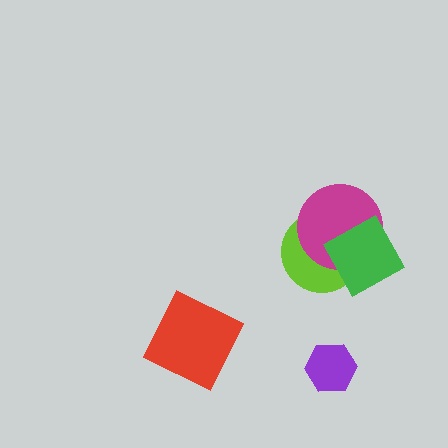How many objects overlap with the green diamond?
2 objects overlap with the green diamond.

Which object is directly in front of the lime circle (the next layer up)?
The magenta circle is directly in front of the lime circle.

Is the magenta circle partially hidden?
Yes, it is partially covered by another shape.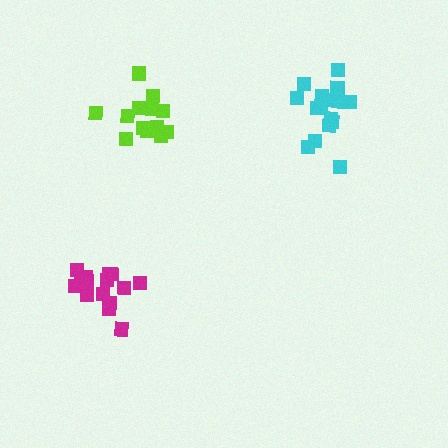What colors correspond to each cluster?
The clusters are colored: cyan, magenta, lime.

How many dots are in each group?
Group 1: 16 dots, Group 2: 15 dots, Group 3: 14 dots (45 total).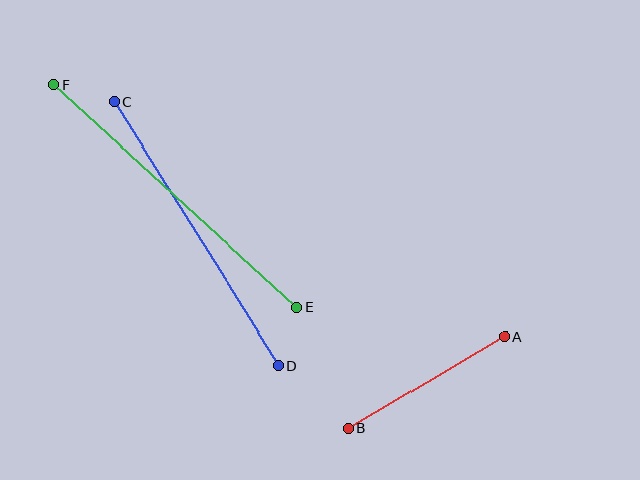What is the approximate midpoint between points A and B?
The midpoint is at approximately (427, 383) pixels.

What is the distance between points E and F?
The distance is approximately 329 pixels.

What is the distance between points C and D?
The distance is approximately 311 pixels.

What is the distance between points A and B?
The distance is approximately 181 pixels.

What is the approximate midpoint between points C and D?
The midpoint is at approximately (196, 234) pixels.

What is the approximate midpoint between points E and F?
The midpoint is at approximately (175, 196) pixels.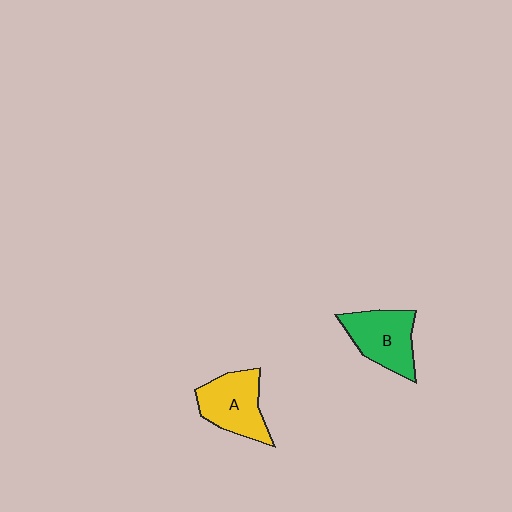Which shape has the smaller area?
Shape B (green).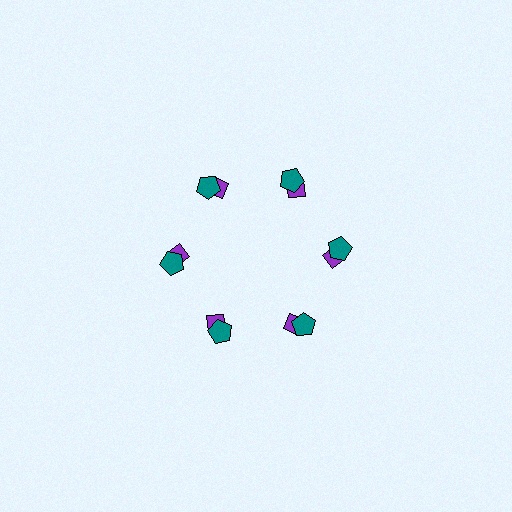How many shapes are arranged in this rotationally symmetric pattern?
There are 12 shapes, arranged in 6 groups of 2.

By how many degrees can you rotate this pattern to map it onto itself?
The pattern maps onto itself every 60 degrees of rotation.